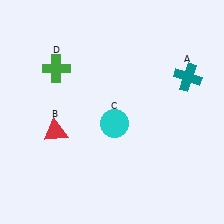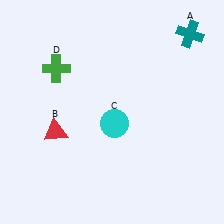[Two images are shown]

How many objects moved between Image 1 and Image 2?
1 object moved between the two images.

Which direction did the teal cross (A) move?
The teal cross (A) moved up.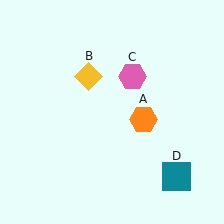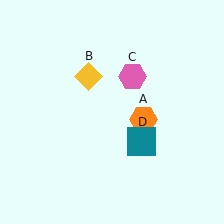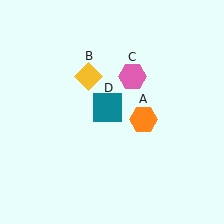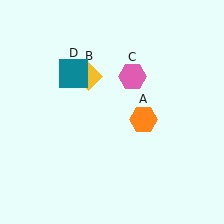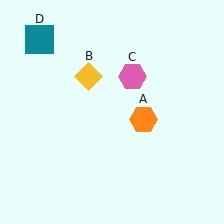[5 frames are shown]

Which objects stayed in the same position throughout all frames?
Orange hexagon (object A) and yellow diamond (object B) and pink hexagon (object C) remained stationary.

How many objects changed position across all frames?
1 object changed position: teal square (object D).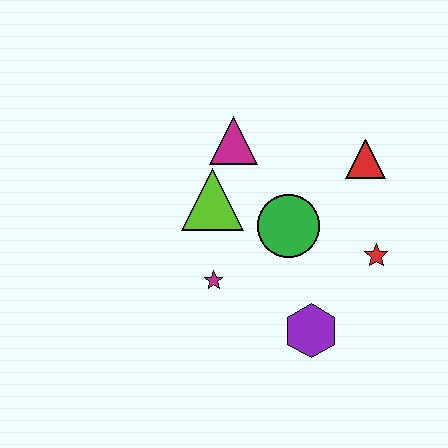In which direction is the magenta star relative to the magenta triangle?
The magenta star is below the magenta triangle.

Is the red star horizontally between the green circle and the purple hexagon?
No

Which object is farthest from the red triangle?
The magenta star is farthest from the red triangle.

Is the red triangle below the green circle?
No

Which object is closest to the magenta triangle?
The lime triangle is closest to the magenta triangle.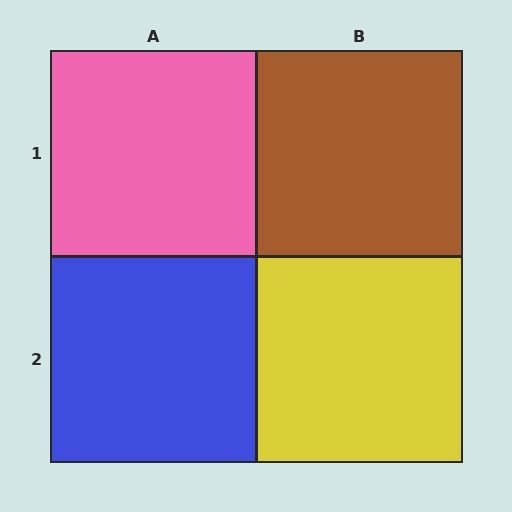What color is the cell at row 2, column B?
Yellow.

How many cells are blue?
1 cell is blue.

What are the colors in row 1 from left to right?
Pink, brown.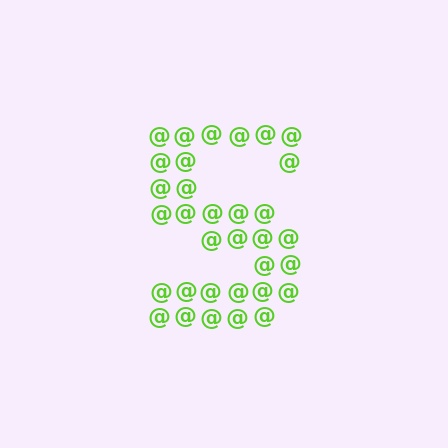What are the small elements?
The small elements are at signs.